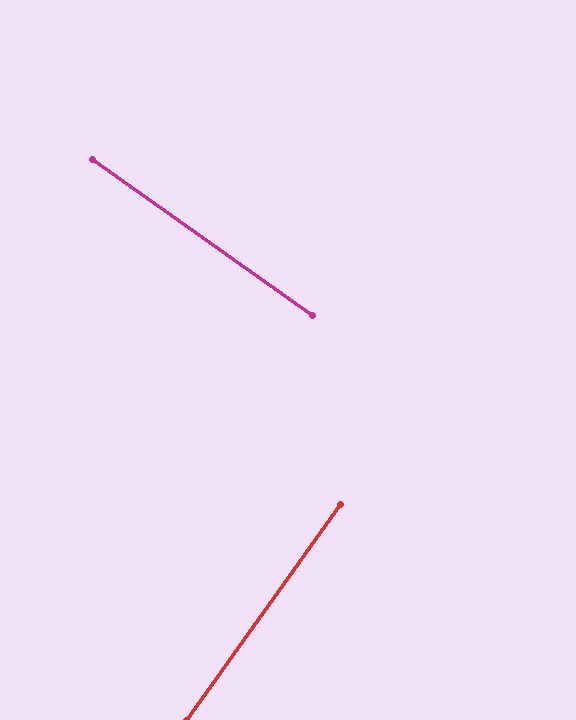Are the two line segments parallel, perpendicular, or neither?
Perpendicular — they meet at approximately 90°.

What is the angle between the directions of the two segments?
Approximately 90 degrees.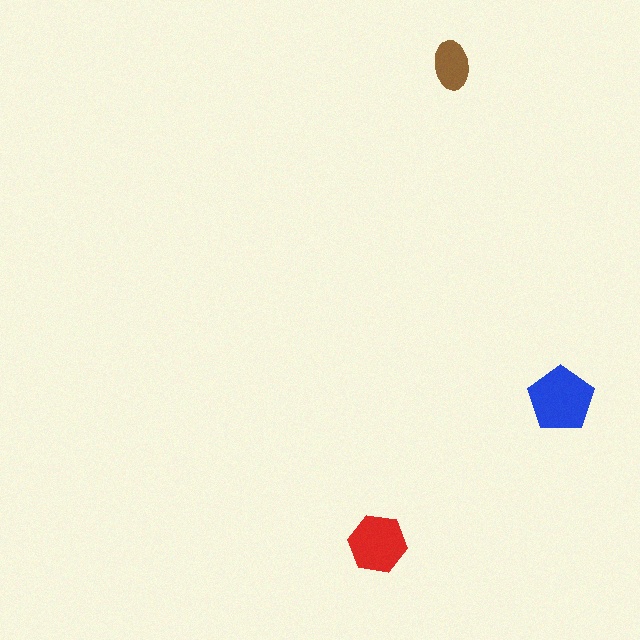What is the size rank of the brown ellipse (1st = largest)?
3rd.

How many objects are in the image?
There are 3 objects in the image.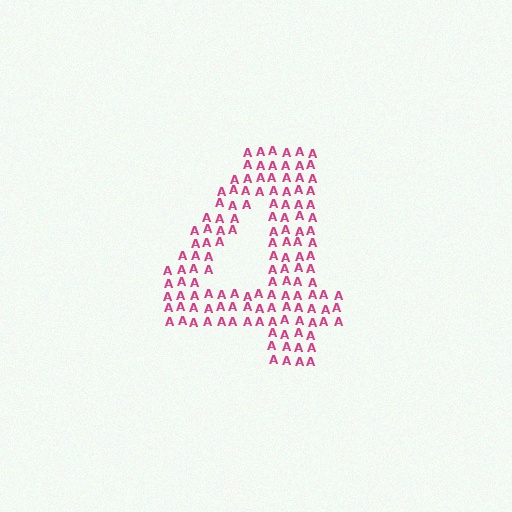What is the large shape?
The large shape is the digit 4.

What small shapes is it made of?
It is made of small letter A's.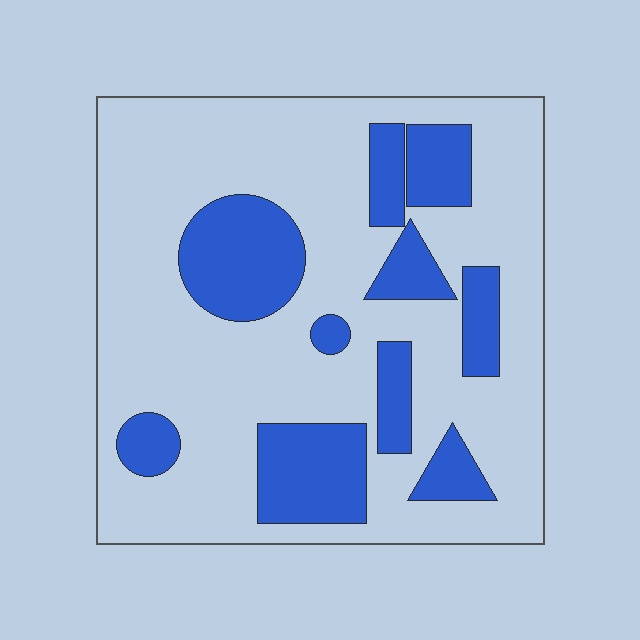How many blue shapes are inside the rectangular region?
10.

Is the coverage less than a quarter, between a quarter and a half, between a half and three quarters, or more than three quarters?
Between a quarter and a half.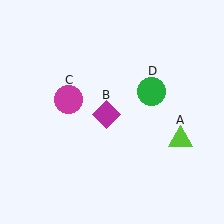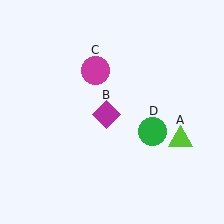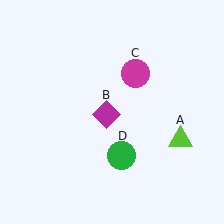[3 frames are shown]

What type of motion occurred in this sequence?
The magenta circle (object C), green circle (object D) rotated clockwise around the center of the scene.